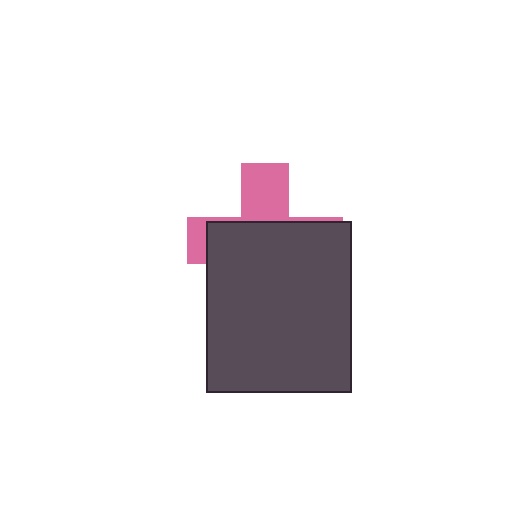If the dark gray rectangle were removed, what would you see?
You would see the complete pink cross.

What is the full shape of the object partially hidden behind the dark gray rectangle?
The partially hidden object is a pink cross.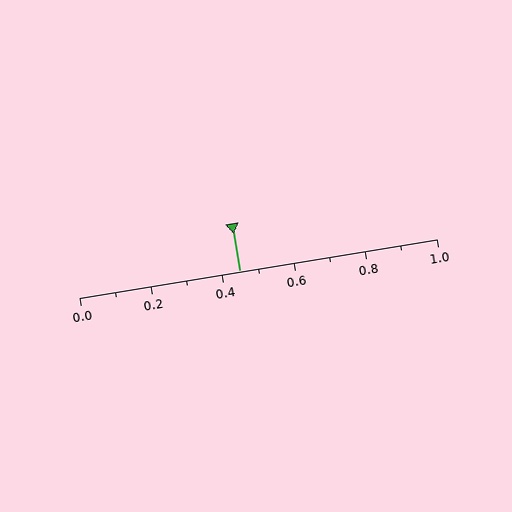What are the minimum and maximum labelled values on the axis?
The axis runs from 0.0 to 1.0.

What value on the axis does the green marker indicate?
The marker indicates approximately 0.45.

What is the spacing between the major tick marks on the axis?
The major ticks are spaced 0.2 apart.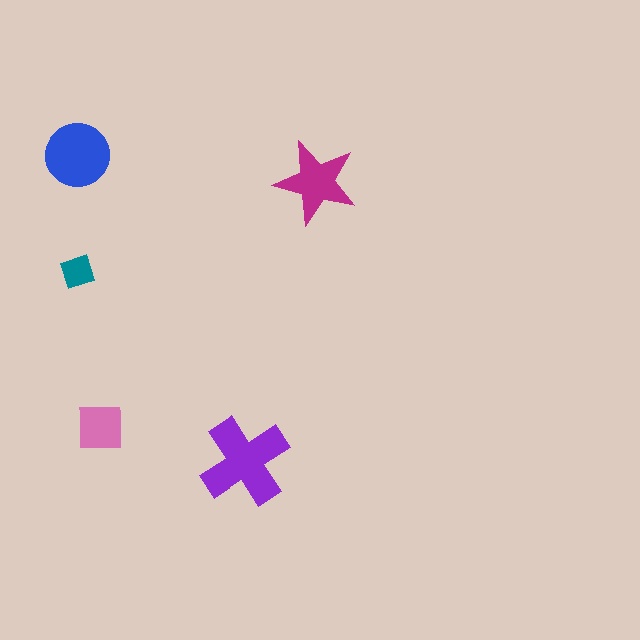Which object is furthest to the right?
The magenta star is rightmost.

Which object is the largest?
The purple cross.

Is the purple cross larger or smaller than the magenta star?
Larger.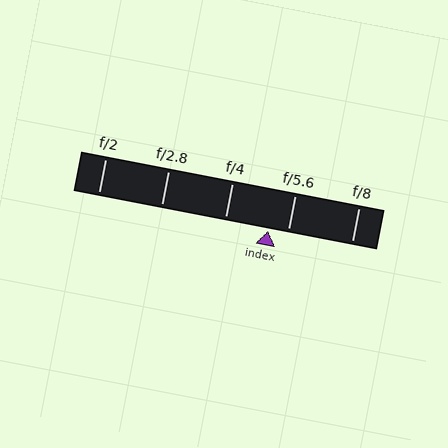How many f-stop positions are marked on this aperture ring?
There are 5 f-stop positions marked.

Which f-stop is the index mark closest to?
The index mark is closest to f/5.6.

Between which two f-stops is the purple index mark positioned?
The index mark is between f/4 and f/5.6.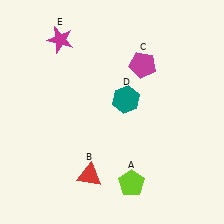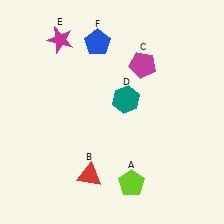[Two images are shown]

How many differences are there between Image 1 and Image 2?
There is 1 difference between the two images.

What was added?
A blue pentagon (F) was added in Image 2.